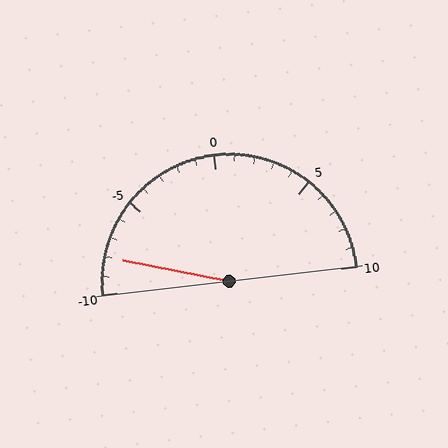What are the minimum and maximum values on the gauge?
The gauge ranges from -10 to 10.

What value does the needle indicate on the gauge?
The needle indicates approximately -8.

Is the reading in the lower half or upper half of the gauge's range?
The reading is in the lower half of the range (-10 to 10).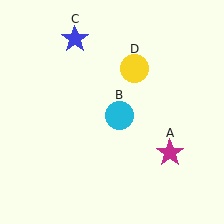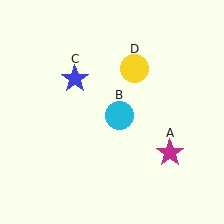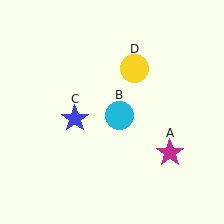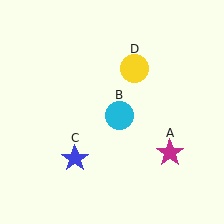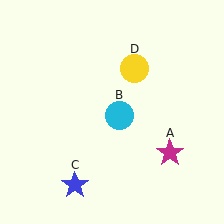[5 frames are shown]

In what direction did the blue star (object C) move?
The blue star (object C) moved down.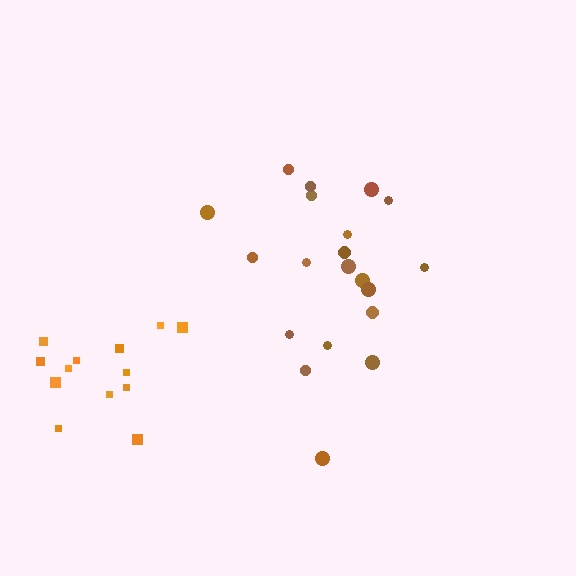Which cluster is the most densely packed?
Brown.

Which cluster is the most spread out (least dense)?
Orange.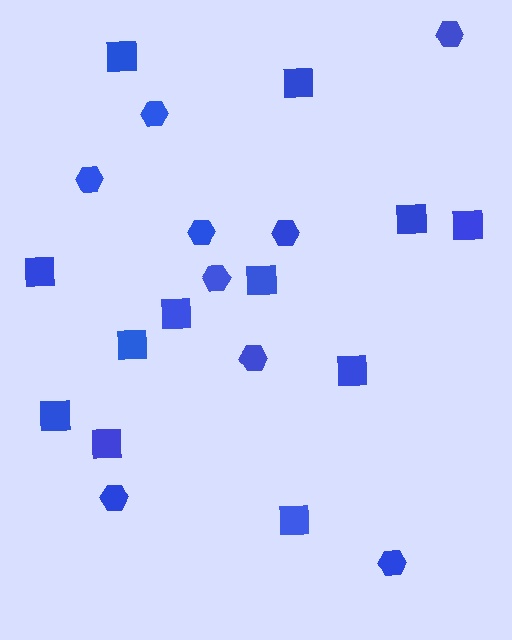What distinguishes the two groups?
There are 2 groups: one group of squares (12) and one group of hexagons (9).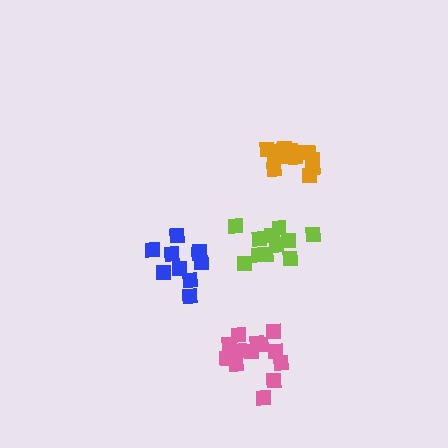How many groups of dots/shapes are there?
There are 4 groups.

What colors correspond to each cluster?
The clusters are colored: lime, blue, orange, pink.